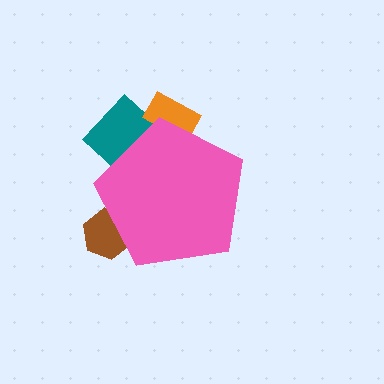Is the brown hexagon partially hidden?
Yes, the brown hexagon is partially hidden behind the pink pentagon.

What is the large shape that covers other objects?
A pink pentagon.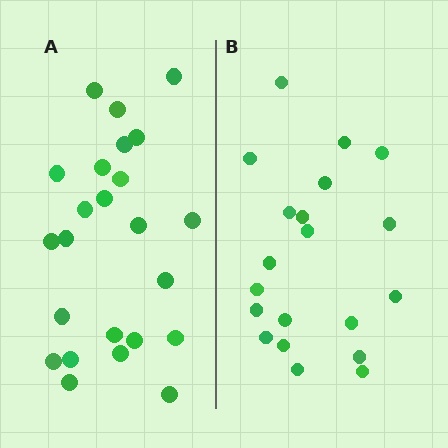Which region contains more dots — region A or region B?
Region A (the left region) has more dots.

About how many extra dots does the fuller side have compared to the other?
Region A has about 4 more dots than region B.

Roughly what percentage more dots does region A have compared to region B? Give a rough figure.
About 20% more.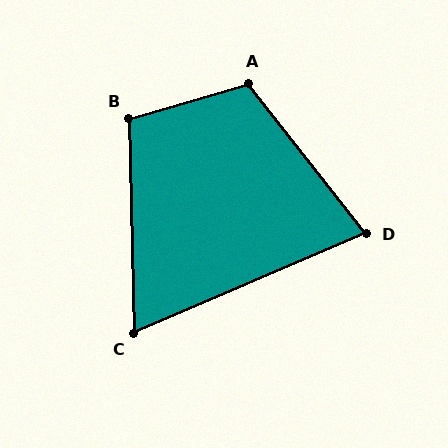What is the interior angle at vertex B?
Approximately 105 degrees (obtuse).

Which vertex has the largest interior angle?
A, at approximately 112 degrees.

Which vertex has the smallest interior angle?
C, at approximately 68 degrees.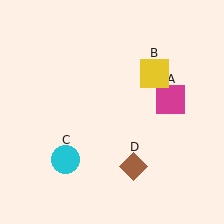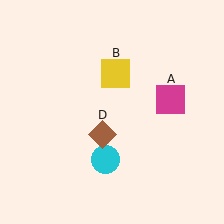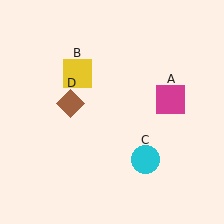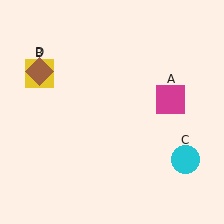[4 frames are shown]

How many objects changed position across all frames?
3 objects changed position: yellow square (object B), cyan circle (object C), brown diamond (object D).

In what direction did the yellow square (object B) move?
The yellow square (object B) moved left.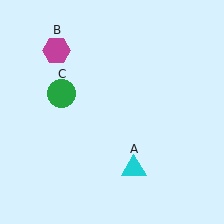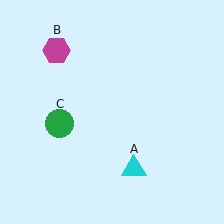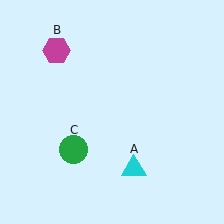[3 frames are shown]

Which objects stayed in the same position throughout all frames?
Cyan triangle (object A) and magenta hexagon (object B) remained stationary.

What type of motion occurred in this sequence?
The green circle (object C) rotated counterclockwise around the center of the scene.